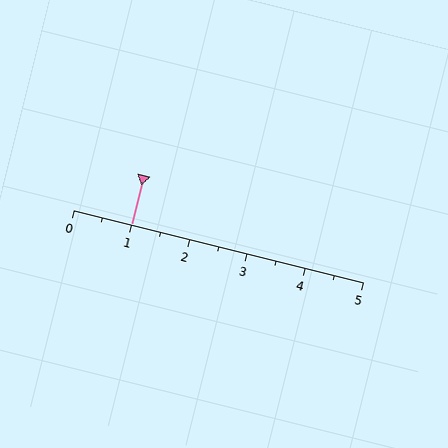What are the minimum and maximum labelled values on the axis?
The axis runs from 0 to 5.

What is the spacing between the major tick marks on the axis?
The major ticks are spaced 1 apart.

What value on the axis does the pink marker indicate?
The marker indicates approximately 1.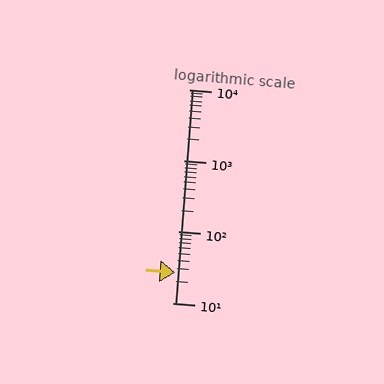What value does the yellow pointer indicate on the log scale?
The pointer indicates approximately 27.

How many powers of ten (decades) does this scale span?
The scale spans 3 decades, from 10 to 10000.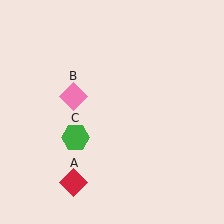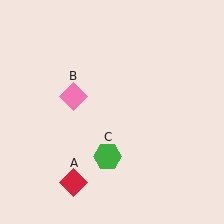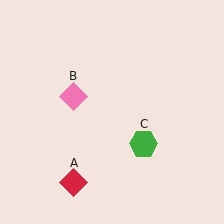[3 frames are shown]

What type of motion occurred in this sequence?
The green hexagon (object C) rotated counterclockwise around the center of the scene.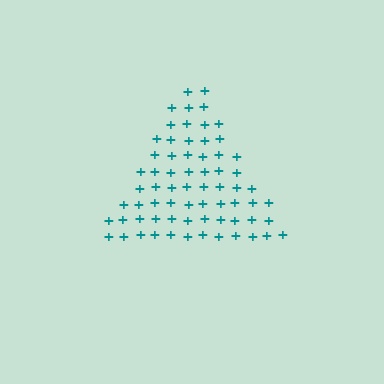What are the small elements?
The small elements are plus signs.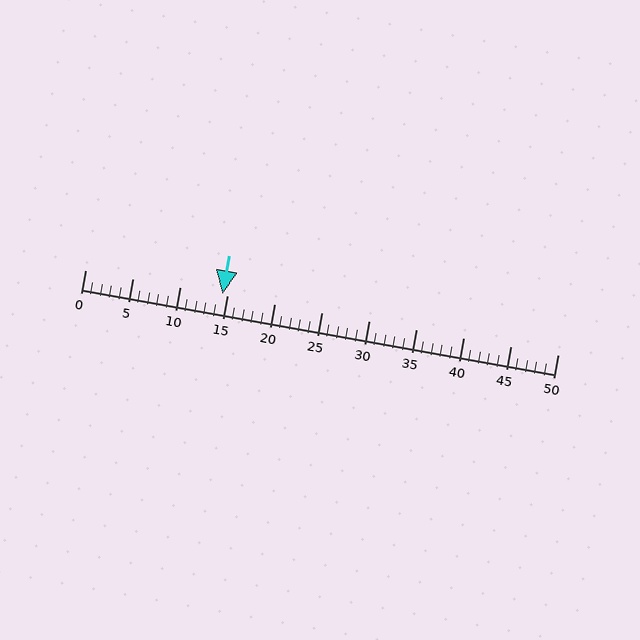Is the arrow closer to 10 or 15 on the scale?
The arrow is closer to 15.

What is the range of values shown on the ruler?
The ruler shows values from 0 to 50.